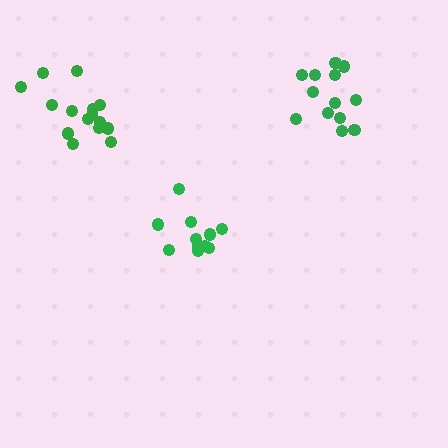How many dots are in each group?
Group 1: 11 dots, Group 2: 13 dots, Group 3: 15 dots (39 total).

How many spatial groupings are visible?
There are 3 spatial groupings.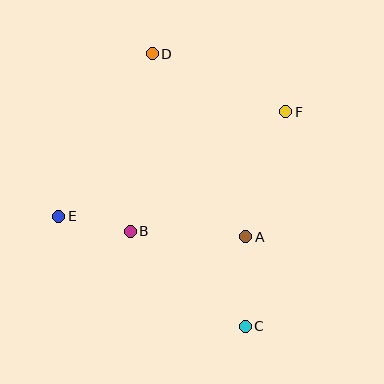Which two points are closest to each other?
Points B and E are closest to each other.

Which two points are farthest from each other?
Points C and D are farthest from each other.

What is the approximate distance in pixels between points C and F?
The distance between C and F is approximately 218 pixels.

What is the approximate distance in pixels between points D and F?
The distance between D and F is approximately 146 pixels.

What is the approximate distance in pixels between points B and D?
The distance between B and D is approximately 179 pixels.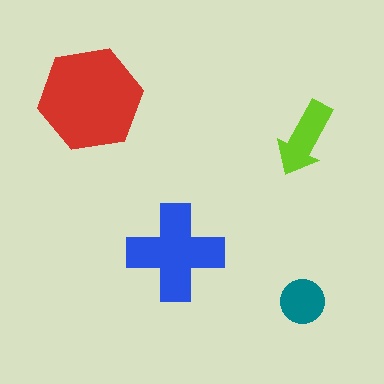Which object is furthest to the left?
The red hexagon is leftmost.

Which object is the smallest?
The teal circle.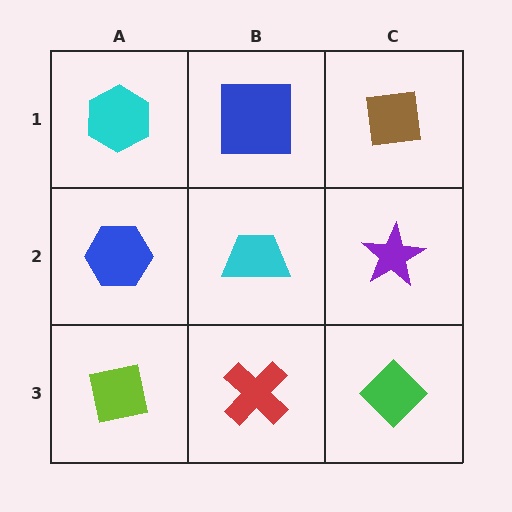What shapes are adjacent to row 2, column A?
A cyan hexagon (row 1, column A), a lime square (row 3, column A), a cyan trapezoid (row 2, column B).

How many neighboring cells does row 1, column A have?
2.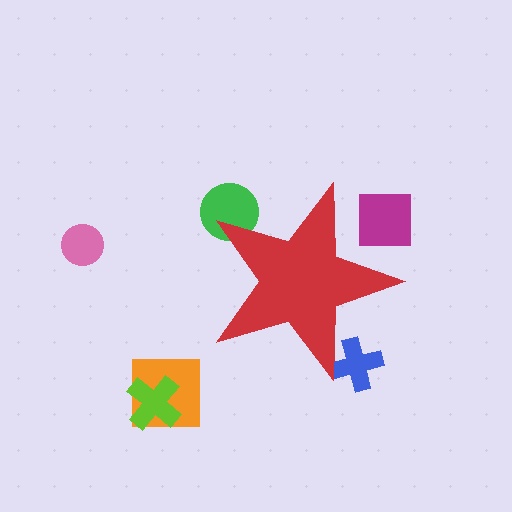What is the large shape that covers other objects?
A red star.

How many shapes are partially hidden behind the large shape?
3 shapes are partially hidden.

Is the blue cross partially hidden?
Yes, the blue cross is partially hidden behind the red star.